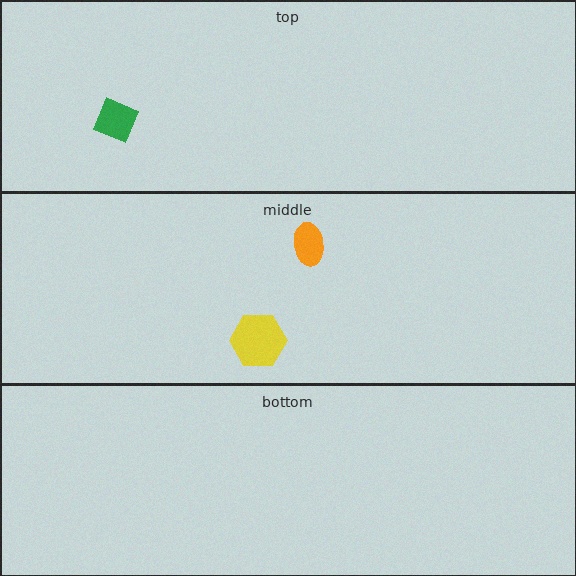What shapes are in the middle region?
The orange ellipse, the yellow hexagon.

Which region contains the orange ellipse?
The middle region.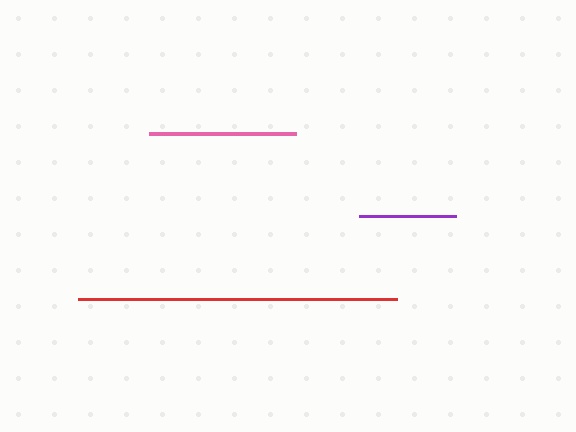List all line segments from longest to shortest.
From longest to shortest: red, pink, purple.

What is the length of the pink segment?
The pink segment is approximately 147 pixels long.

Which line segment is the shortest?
The purple line is the shortest at approximately 98 pixels.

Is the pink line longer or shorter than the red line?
The red line is longer than the pink line.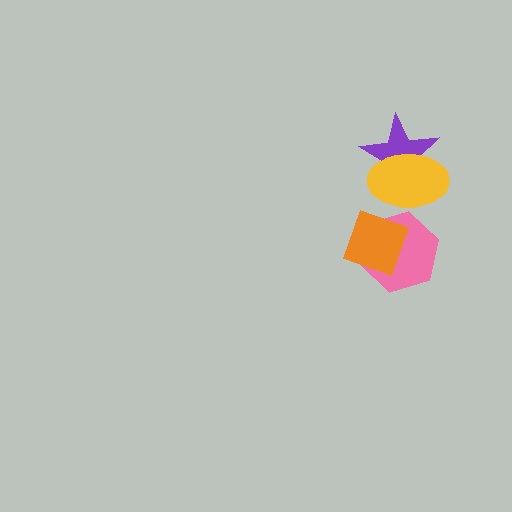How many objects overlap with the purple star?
1 object overlaps with the purple star.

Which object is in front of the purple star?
The yellow ellipse is in front of the purple star.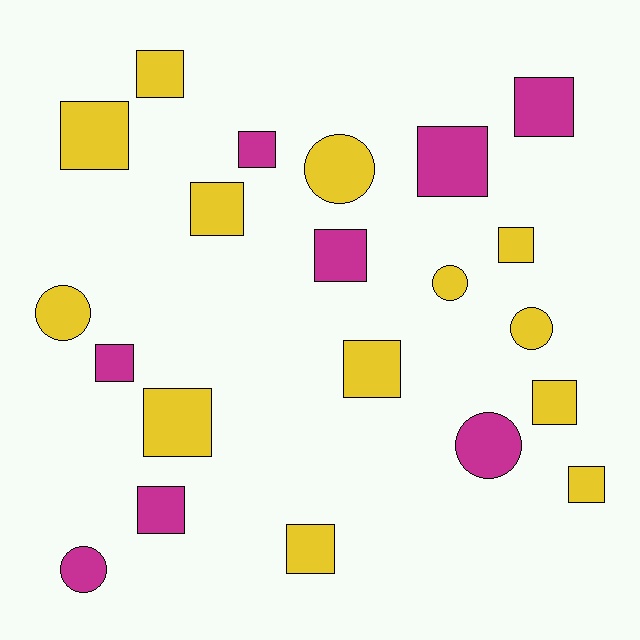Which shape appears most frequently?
Square, with 15 objects.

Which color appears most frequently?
Yellow, with 13 objects.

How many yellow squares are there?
There are 9 yellow squares.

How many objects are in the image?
There are 21 objects.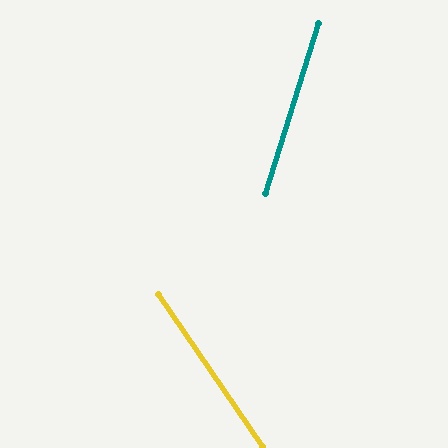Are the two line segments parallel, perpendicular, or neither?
Neither parallel nor perpendicular — they differ by about 52°.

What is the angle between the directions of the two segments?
Approximately 52 degrees.